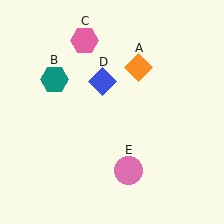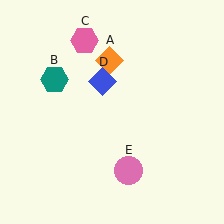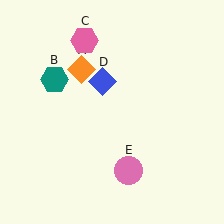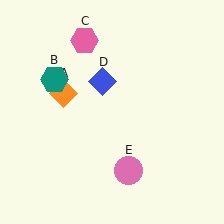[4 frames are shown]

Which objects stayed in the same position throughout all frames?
Teal hexagon (object B) and pink hexagon (object C) and blue diamond (object D) and pink circle (object E) remained stationary.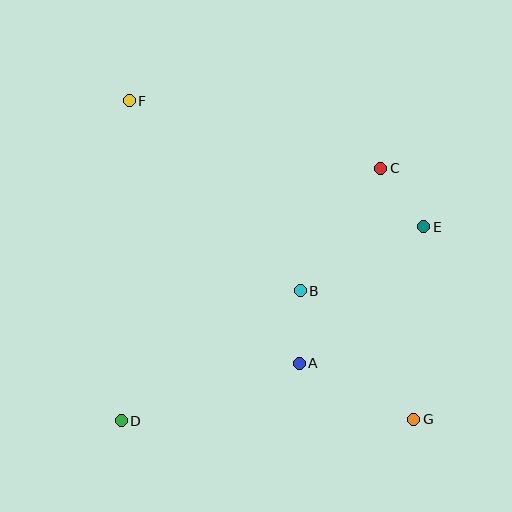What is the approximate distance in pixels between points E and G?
The distance between E and G is approximately 193 pixels.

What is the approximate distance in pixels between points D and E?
The distance between D and E is approximately 359 pixels.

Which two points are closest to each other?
Points A and B are closest to each other.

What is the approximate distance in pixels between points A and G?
The distance between A and G is approximately 128 pixels.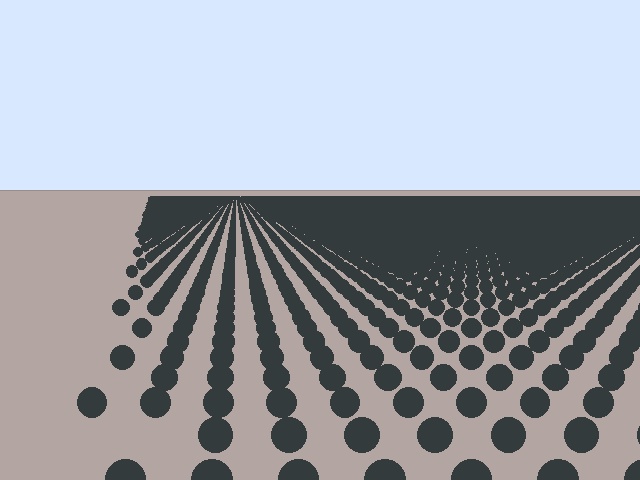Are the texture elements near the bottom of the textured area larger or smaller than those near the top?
Larger. Near the bottom, elements are closer to the viewer and appear at a bigger on-screen size.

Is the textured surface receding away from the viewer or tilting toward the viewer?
The surface is receding away from the viewer. Texture elements get smaller and denser toward the top.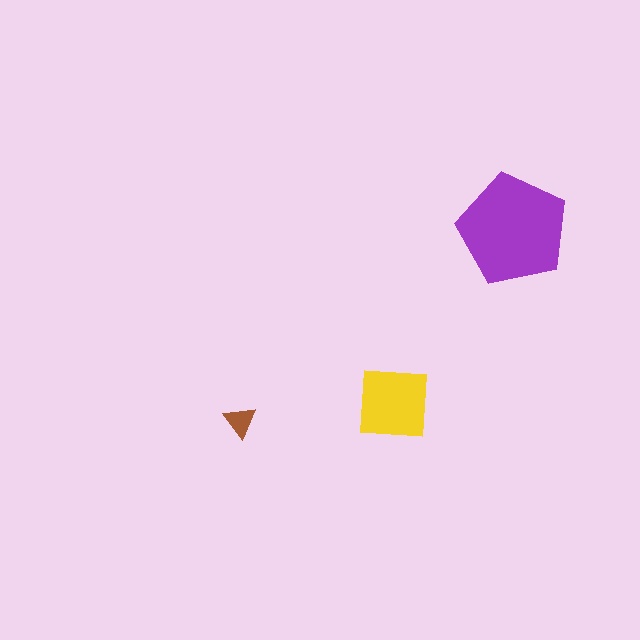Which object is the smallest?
The brown triangle.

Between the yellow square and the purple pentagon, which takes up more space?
The purple pentagon.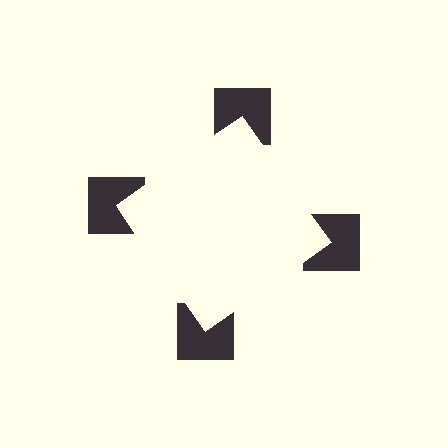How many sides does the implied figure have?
4 sides.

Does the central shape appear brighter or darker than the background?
It typically appears slightly brighter than the background, even though no actual brightness change is drawn.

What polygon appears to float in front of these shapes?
An illusory square — its edges are inferred from the aligned wedge cuts in the notched squares, not physically drawn.